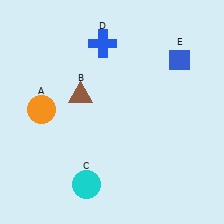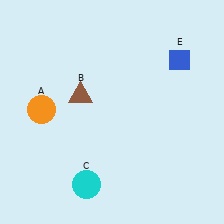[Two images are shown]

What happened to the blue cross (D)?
The blue cross (D) was removed in Image 2. It was in the top-left area of Image 1.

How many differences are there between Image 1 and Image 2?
There is 1 difference between the two images.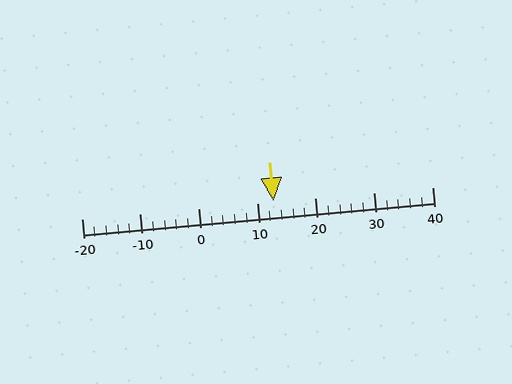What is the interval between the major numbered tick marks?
The major tick marks are spaced 10 units apart.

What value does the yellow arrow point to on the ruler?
The yellow arrow points to approximately 13.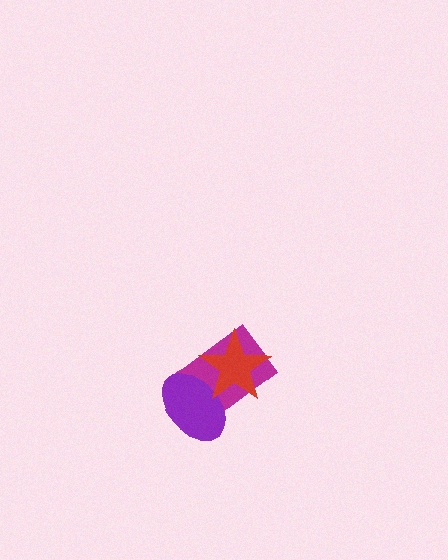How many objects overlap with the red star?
2 objects overlap with the red star.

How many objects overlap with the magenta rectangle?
2 objects overlap with the magenta rectangle.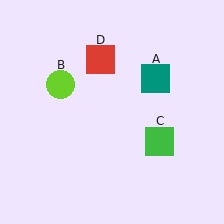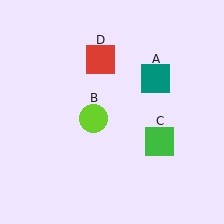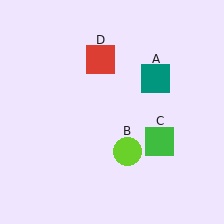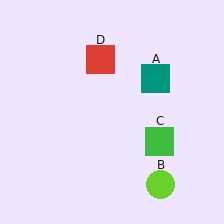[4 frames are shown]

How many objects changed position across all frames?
1 object changed position: lime circle (object B).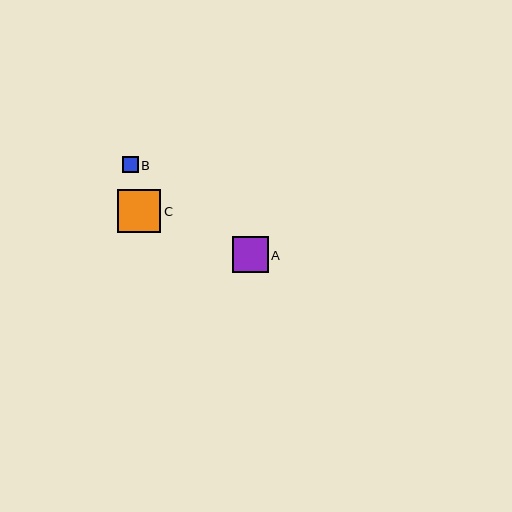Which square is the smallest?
Square B is the smallest with a size of approximately 16 pixels.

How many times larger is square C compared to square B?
Square C is approximately 2.7 times the size of square B.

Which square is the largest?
Square C is the largest with a size of approximately 43 pixels.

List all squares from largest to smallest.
From largest to smallest: C, A, B.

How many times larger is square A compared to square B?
Square A is approximately 2.3 times the size of square B.